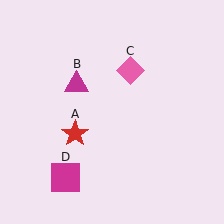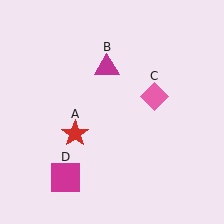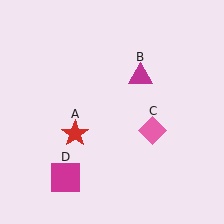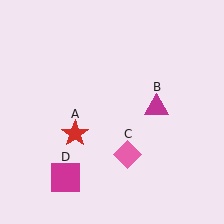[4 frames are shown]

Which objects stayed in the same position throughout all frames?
Red star (object A) and magenta square (object D) remained stationary.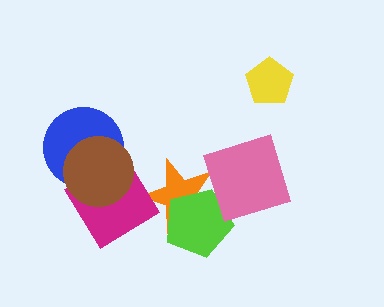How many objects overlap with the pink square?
0 objects overlap with the pink square.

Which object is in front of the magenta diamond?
The brown circle is in front of the magenta diamond.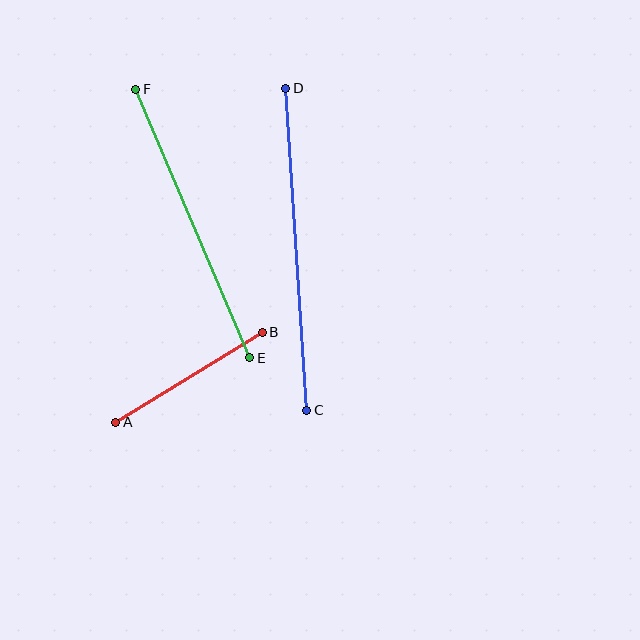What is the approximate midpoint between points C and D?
The midpoint is at approximately (296, 249) pixels.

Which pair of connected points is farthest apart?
Points C and D are farthest apart.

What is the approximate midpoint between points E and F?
The midpoint is at approximately (193, 224) pixels.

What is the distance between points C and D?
The distance is approximately 323 pixels.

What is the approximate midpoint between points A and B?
The midpoint is at approximately (189, 377) pixels.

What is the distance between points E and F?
The distance is approximately 292 pixels.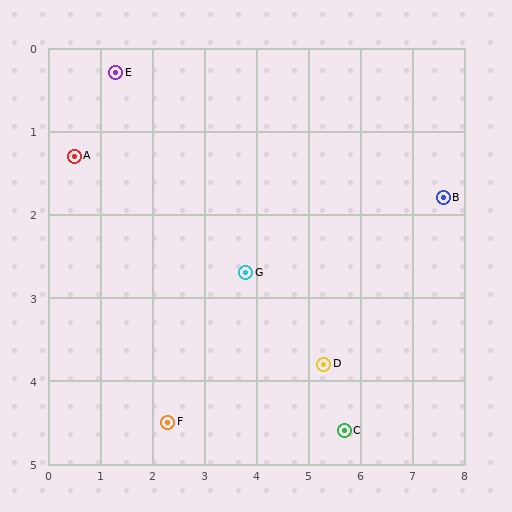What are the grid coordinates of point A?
Point A is at approximately (0.5, 1.3).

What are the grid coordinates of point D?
Point D is at approximately (5.3, 3.8).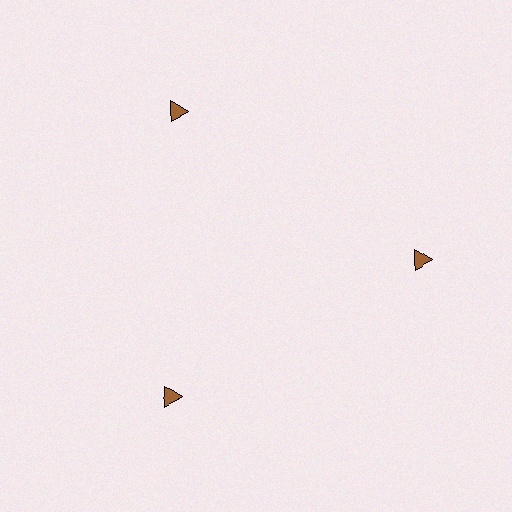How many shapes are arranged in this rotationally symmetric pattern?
There are 3 shapes, arranged in 3 groups of 1.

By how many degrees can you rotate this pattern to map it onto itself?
The pattern maps onto itself every 120 degrees of rotation.